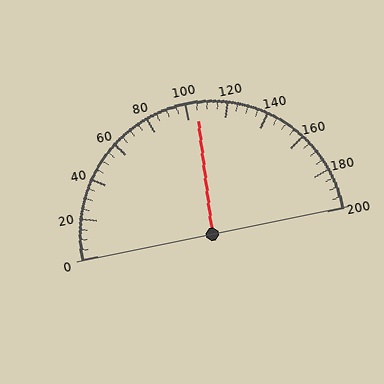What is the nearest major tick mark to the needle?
The nearest major tick mark is 100.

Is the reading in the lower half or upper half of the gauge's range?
The reading is in the upper half of the range (0 to 200).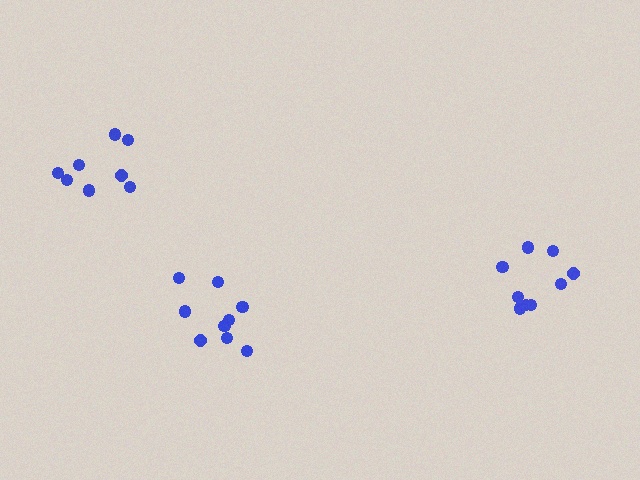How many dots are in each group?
Group 1: 9 dots, Group 2: 9 dots, Group 3: 8 dots (26 total).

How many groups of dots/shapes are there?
There are 3 groups.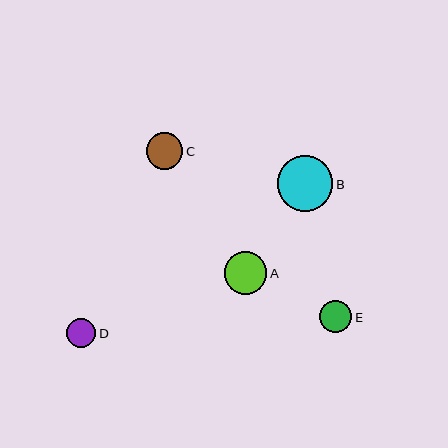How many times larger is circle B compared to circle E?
Circle B is approximately 1.7 times the size of circle E.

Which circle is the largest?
Circle B is the largest with a size of approximately 56 pixels.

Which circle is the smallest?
Circle D is the smallest with a size of approximately 29 pixels.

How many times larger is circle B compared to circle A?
Circle B is approximately 1.3 times the size of circle A.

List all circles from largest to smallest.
From largest to smallest: B, A, C, E, D.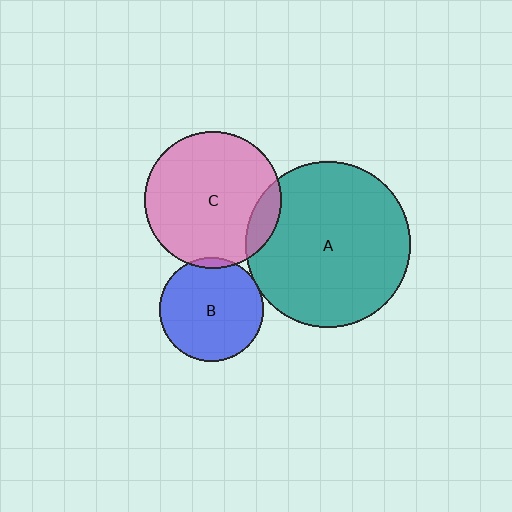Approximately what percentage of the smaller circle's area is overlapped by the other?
Approximately 5%.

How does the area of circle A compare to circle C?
Approximately 1.5 times.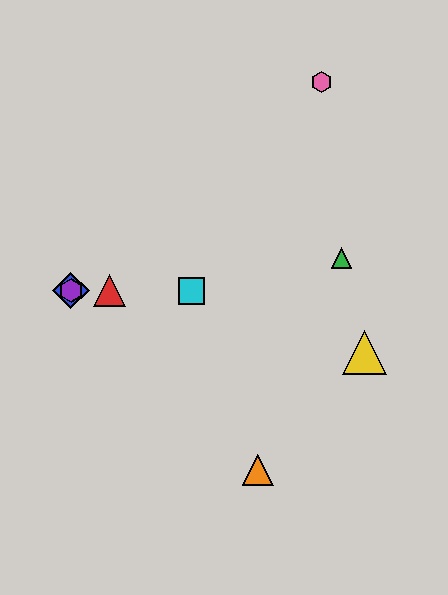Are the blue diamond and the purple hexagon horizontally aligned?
Yes, both are at y≈291.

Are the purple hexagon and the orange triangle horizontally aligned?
No, the purple hexagon is at y≈291 and the orange triangle is at y≈470.